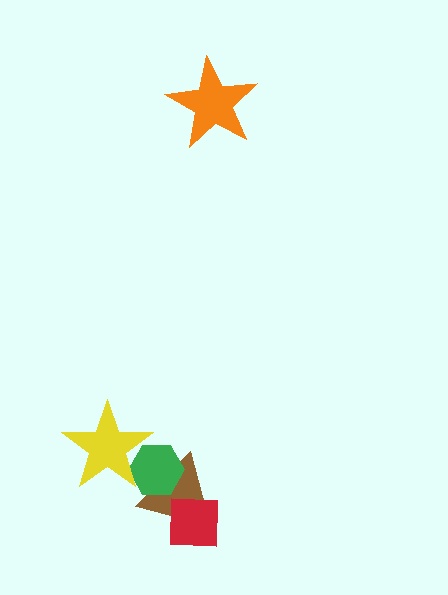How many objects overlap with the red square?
1 object overlaps with the red square.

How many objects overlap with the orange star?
0 objects overlap with the orange star.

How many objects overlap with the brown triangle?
2 objects overlap with the brown triangle.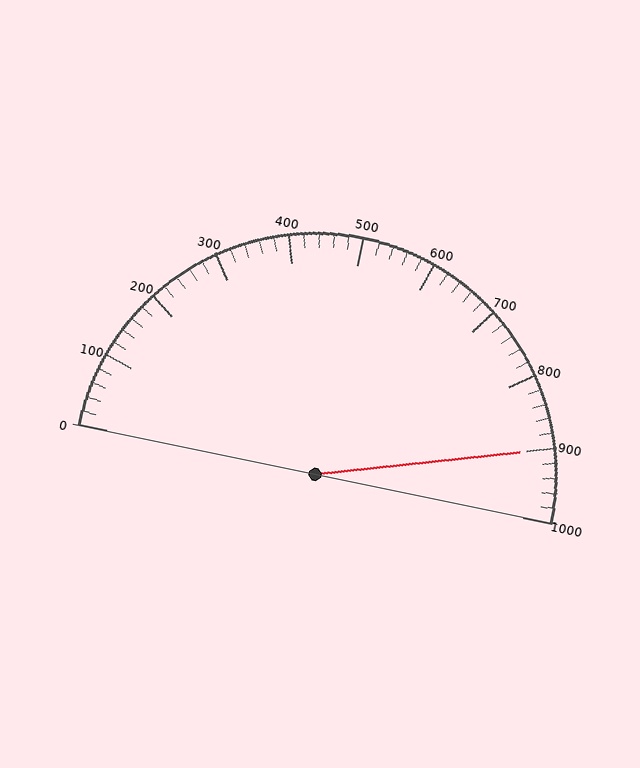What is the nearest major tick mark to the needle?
The nearest major tick mark is 900.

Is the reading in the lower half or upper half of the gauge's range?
The reading is in the upper half of the range (0 to 1000).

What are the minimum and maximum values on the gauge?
The gauge ranges from 0 to 1000.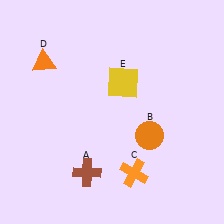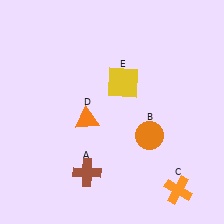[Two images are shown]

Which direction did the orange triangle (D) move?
The orange triangle (D) moved down.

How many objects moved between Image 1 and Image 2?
2 objects moved between the two images.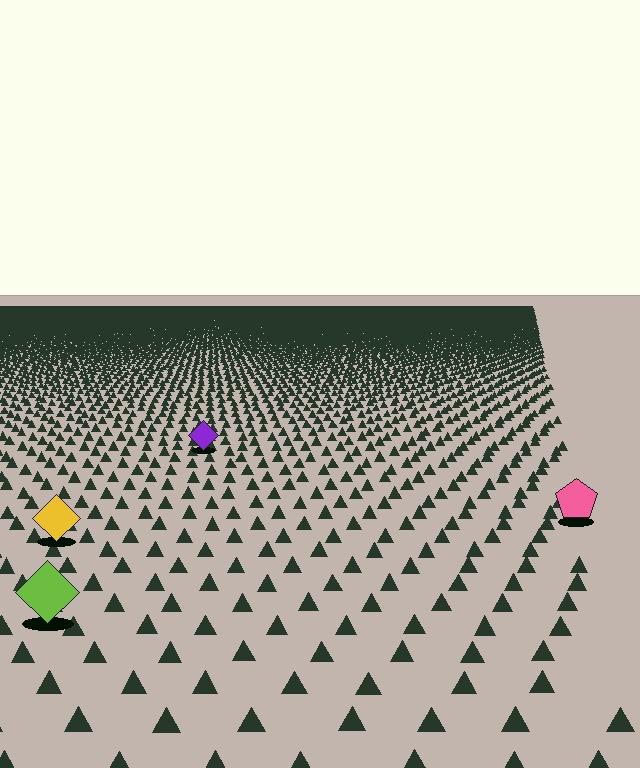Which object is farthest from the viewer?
The purple diamond is farthest from the viewer. It appears smaller and the ground texture around it is denser.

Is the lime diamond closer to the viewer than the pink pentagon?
Yes. The lime diamond is closer — you can tell from the texture gradient: the ground texture is coarser near it.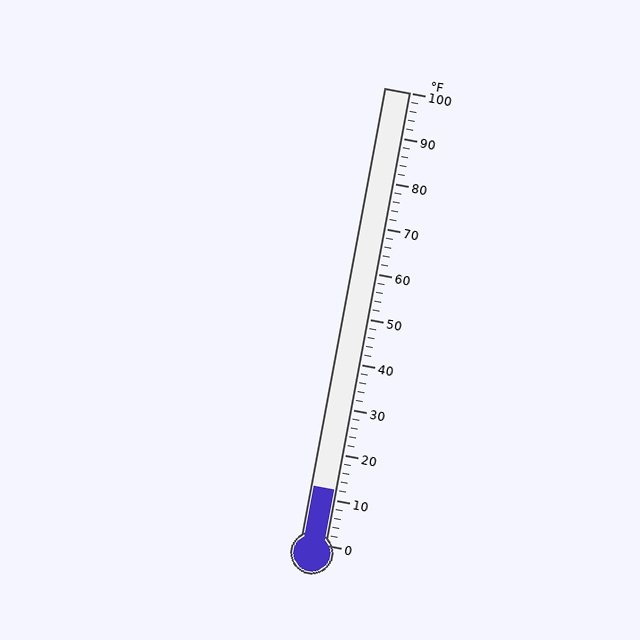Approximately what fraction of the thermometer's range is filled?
The thermometer is filled to approximately 10% of its range.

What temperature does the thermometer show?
The thermometer shows approximately 12°F.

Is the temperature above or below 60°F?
The temperature is below 60°F.